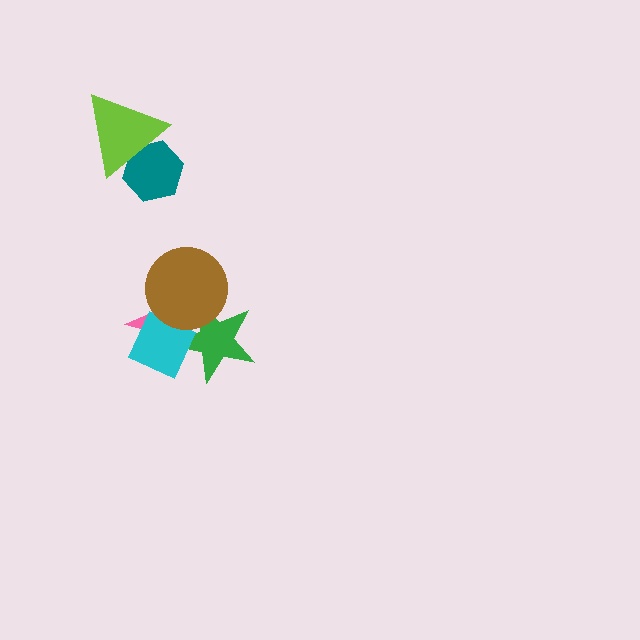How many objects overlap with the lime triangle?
1 object overlaps with the lime triangle.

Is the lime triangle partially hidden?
No, no other shape covers it.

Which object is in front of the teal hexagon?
The lime triangle is in front of the teal hexagon.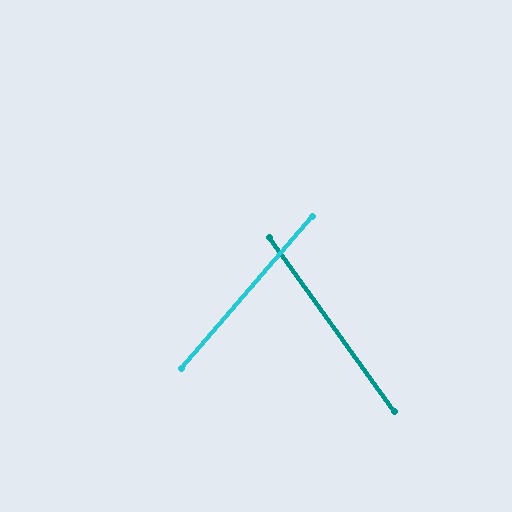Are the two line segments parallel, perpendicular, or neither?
Neither parallel nor perpendicular — they differ by about 76°.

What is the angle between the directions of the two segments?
Approximately 76 degrees.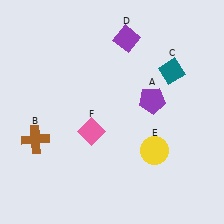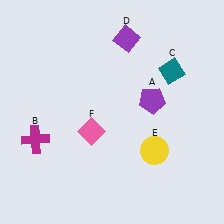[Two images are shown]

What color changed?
The cross (B) changed from brown in Image 1 to magenta in Image 2.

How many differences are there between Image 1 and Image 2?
There is 1 difference between the two images.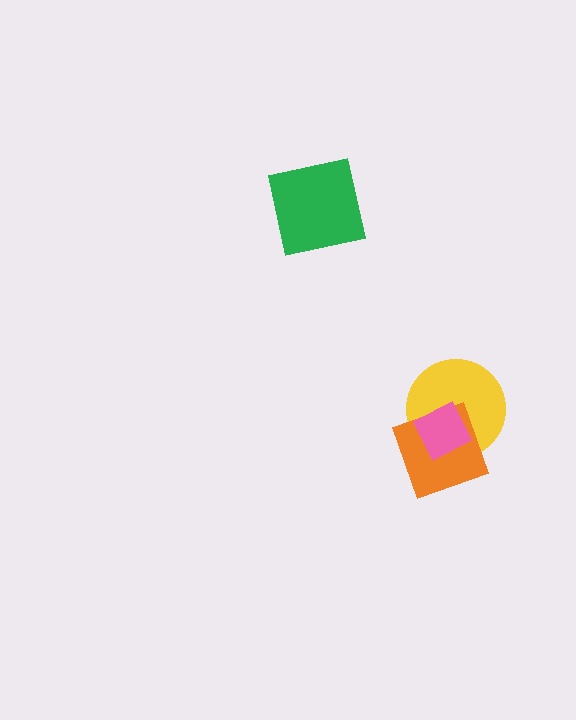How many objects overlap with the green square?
0 objects overlap with the green square.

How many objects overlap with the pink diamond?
2 objects overlap with the pink diamond.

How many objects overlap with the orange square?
2 objects overlap with the orange square.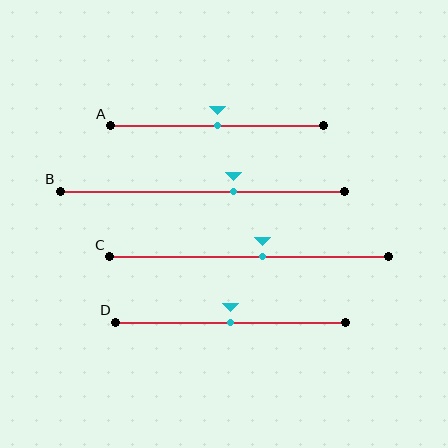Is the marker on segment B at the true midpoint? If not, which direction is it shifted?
No, the marker on segment B is shifted to the right by about 11% of the segment length.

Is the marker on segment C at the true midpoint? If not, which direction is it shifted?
No, the marker on segment C is shifted to the right by about 5% of the segment length.